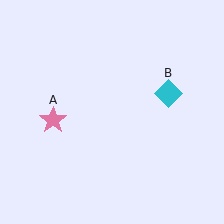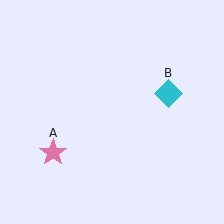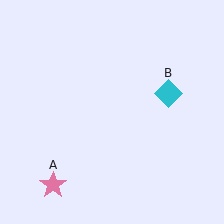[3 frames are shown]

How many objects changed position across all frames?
1 object changed position: pink star (object A).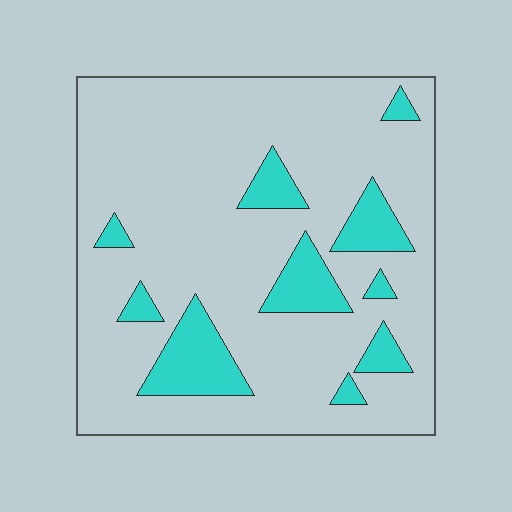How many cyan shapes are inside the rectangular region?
10.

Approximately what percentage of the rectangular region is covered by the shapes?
Approximately 15%.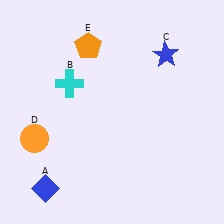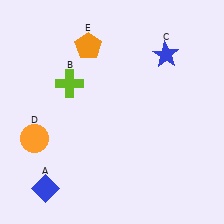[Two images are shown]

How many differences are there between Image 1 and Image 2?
There is 1 difference between the two images.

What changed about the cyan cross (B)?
In Image 1, B is cyan. In Image 2, it changed to lime.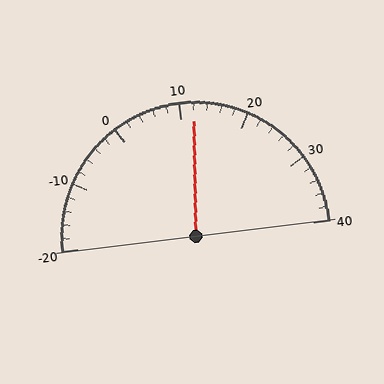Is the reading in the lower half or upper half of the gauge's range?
The reading is in the upper half of the range (-20 to 40).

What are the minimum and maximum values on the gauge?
The gauge ranges from -20 to 40.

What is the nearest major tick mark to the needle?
The nearest major tick mark is 10.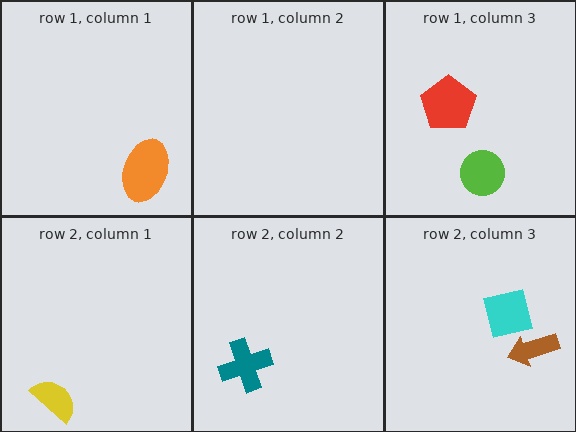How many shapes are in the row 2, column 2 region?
1.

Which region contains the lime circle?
The row 1, column 3 region.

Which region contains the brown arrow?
The row 2, column 3 region.